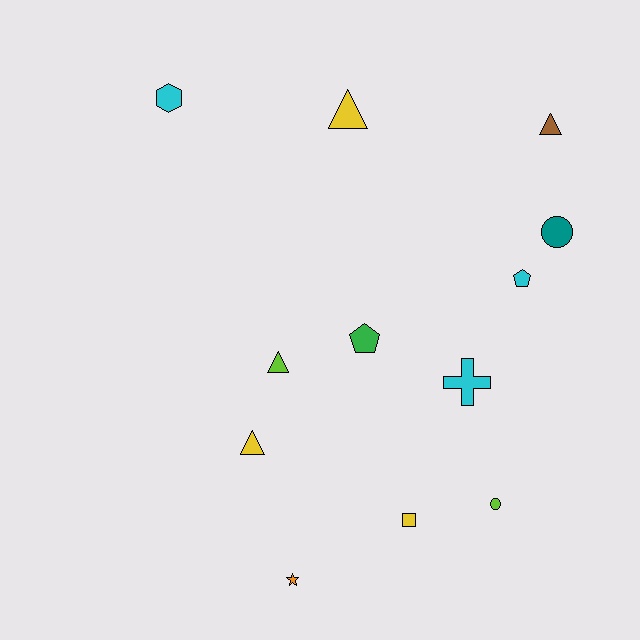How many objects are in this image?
There are 12 objects.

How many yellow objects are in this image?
There are 3 yellow objects.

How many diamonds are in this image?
There are no diamonds.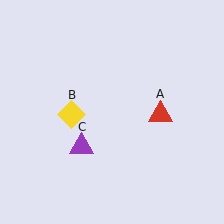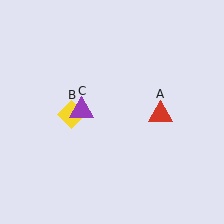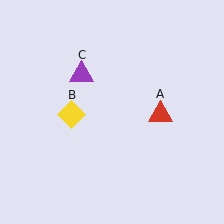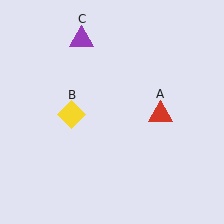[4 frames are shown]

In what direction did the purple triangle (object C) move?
The purple triangle (object C) moved up.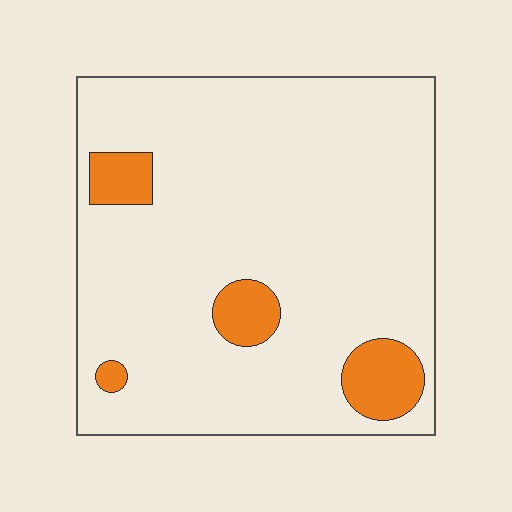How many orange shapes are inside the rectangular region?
4.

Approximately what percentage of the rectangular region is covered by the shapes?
Approximately 10%.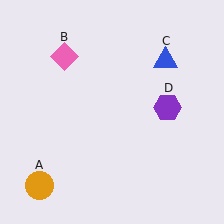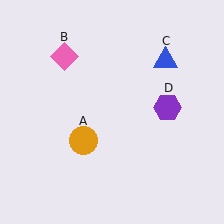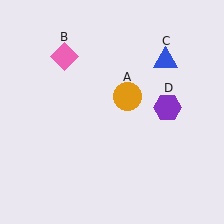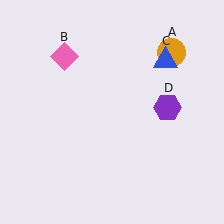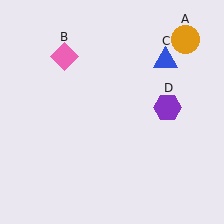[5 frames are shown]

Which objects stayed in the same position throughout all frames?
Pink diamond (object B) and blue triangle (object C) and purple hexagon (object D) remained stationary.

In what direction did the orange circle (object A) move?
The orange circle (object A) moved up and to the right.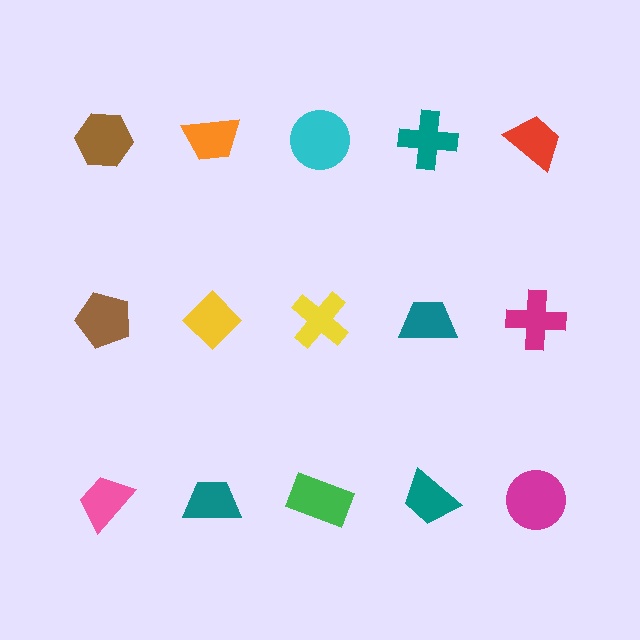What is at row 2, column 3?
A yellow cross.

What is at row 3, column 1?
A pink trapezoid.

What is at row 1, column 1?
A brown hexagon.